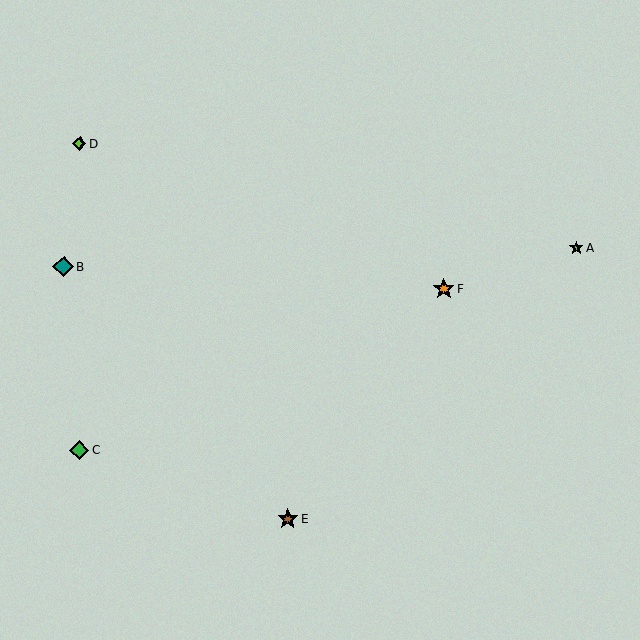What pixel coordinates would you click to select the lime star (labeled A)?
Click at (576, 248) to select the lime star A.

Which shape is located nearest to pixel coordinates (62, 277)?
The teal diamond (labeled B) at (64, 266) is nearest to that location.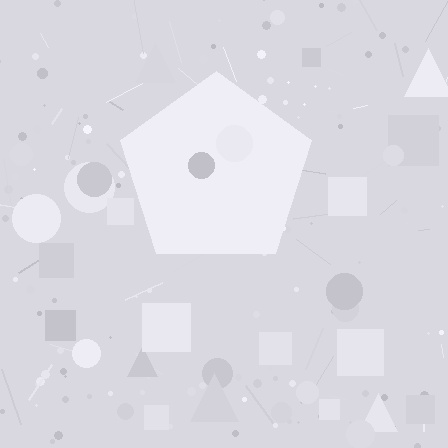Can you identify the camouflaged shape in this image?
The camouflaged shape is a pentagon.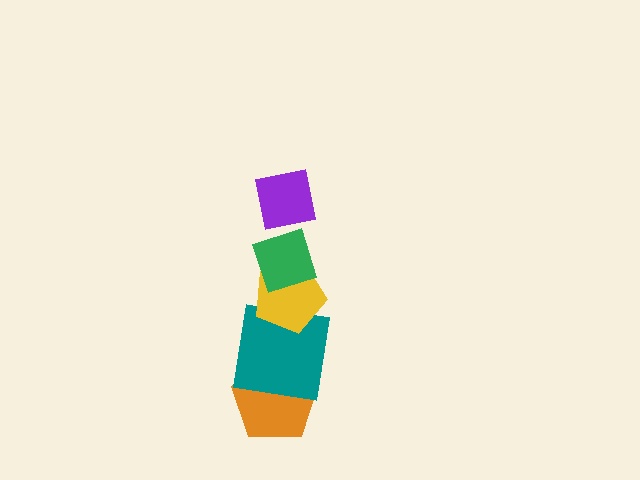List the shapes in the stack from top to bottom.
From top to bottom: the purple square, the green diamond, the yellow pentagon, the teal square, the orange pentagon.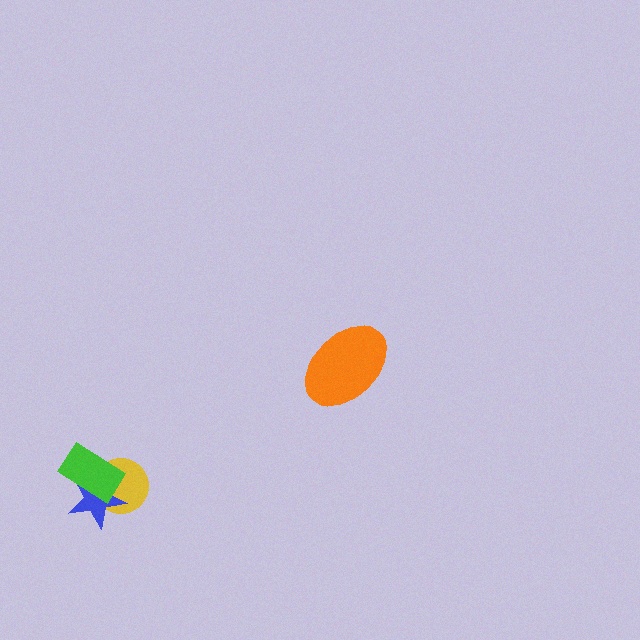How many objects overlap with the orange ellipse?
0 objects overlap with the orange ellipse.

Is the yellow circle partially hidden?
Yes, it is partially covered by another shape.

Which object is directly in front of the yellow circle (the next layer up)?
The blue star is directly in front of the yellow circle.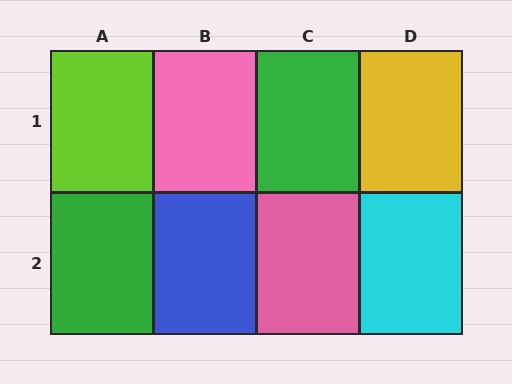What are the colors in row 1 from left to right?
Lime, pink, green, yellow.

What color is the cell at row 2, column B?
Blue.